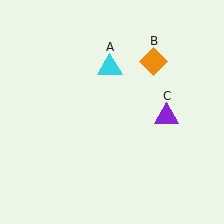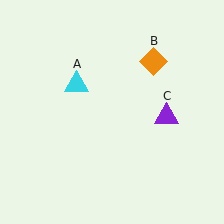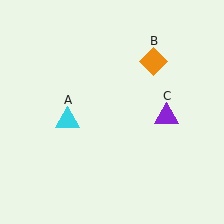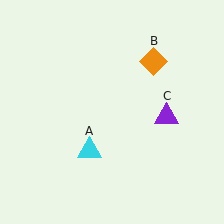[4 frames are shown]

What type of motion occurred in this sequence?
The cyan triangle (object A) rotated counterclockwise around the center of the scene.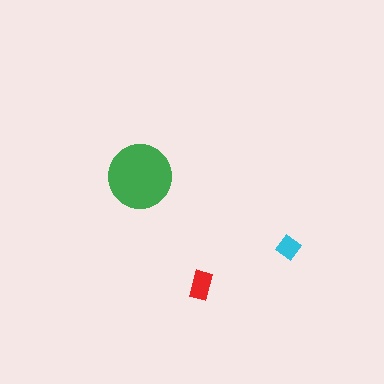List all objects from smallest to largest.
The cyan diamond, the red rectangle, the green circle.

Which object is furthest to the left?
The green circle is leftmost.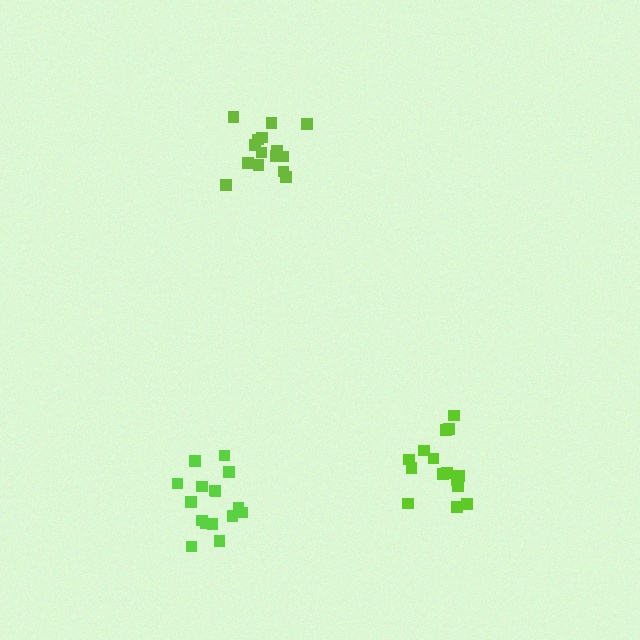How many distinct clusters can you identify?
There are 3 distinct clusters.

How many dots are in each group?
Group 1: 15 dots, Group 2: 16 dots, Group 3: 16 dots (47 total).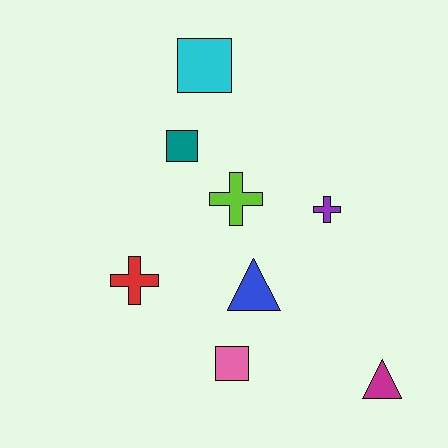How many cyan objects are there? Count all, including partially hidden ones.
There is 1 cyan object.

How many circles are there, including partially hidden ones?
There are no circles.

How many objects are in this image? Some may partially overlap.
There are 8 objects.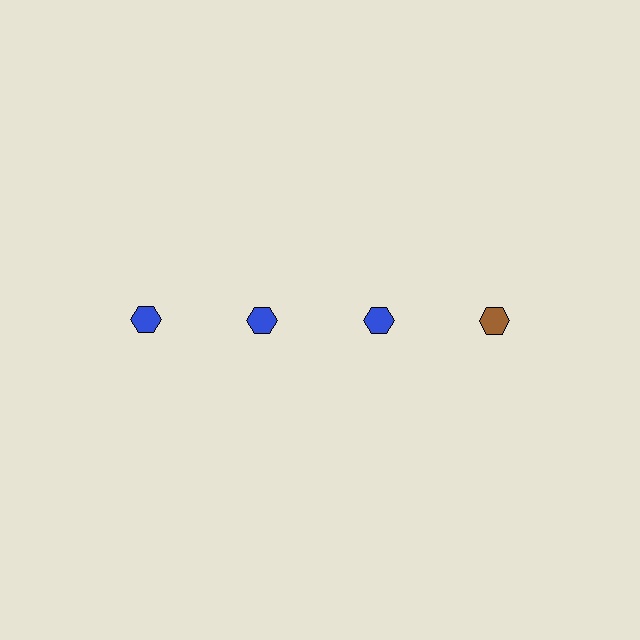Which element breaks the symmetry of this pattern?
The brown hexagon in the top row, second from right column breaks the symmetry. All other shapes are blue hexagons.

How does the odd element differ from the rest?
It has a different color: brown instead of blue.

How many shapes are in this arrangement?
There are 4 shapes arranged in a grid pattern.